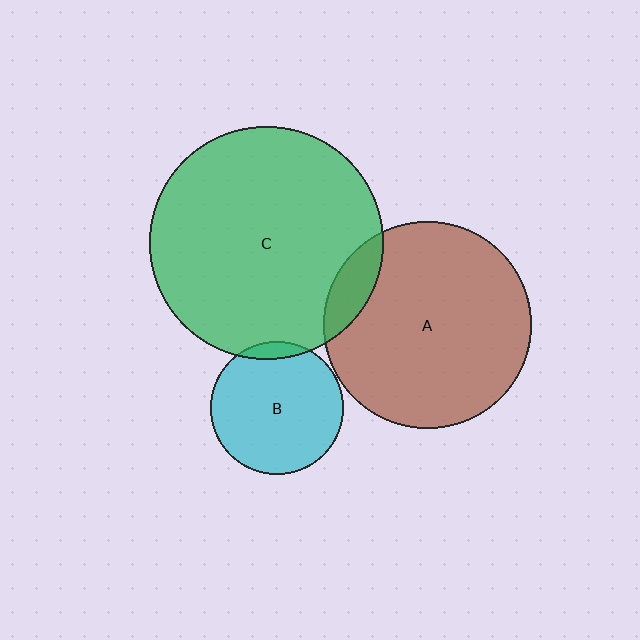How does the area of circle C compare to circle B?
Approximately 3.1 times.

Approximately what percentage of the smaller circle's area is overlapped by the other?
Approximately 5%.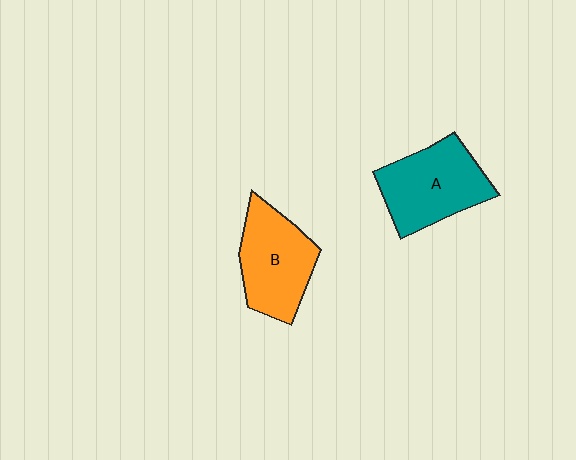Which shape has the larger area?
Shape A (teal).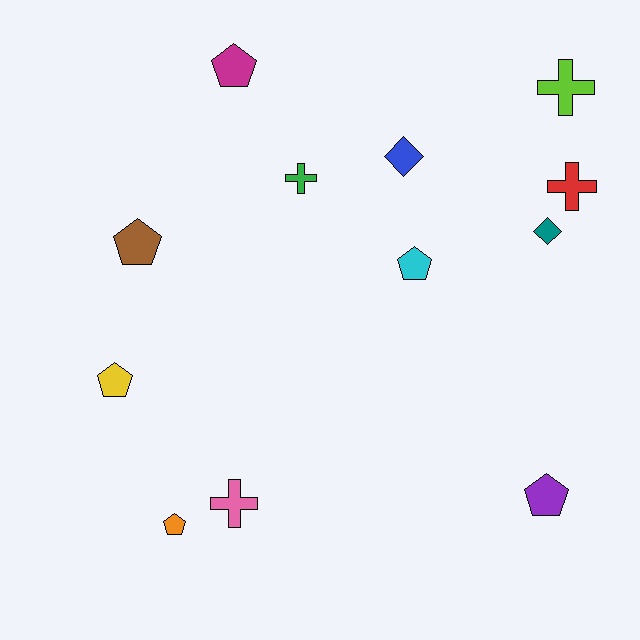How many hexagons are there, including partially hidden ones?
There are no hexagons.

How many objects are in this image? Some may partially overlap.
There are 12 objects.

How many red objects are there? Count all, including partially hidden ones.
There is 1 red object.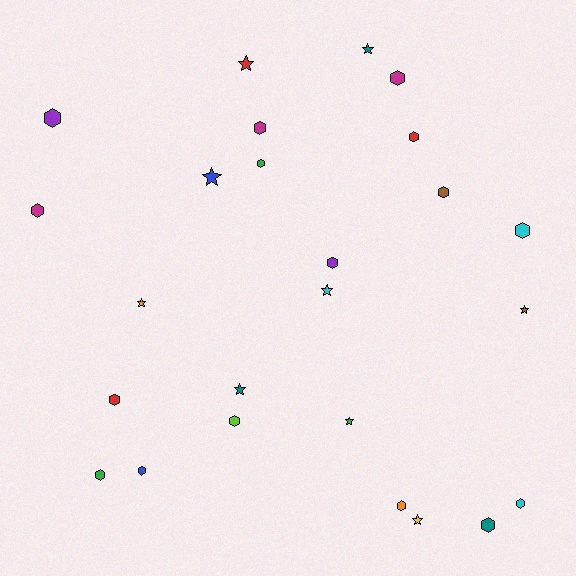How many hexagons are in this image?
There are 16 hexagons.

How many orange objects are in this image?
There are 2 orange objects.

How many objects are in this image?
There are 25 objects.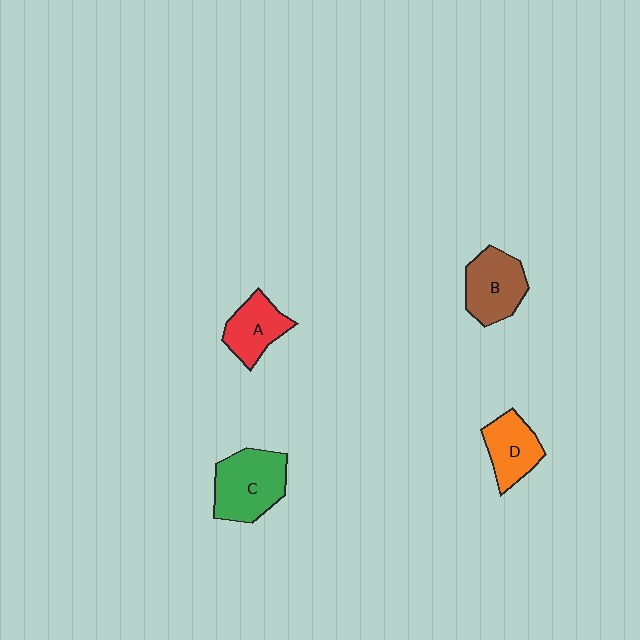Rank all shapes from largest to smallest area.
From largest to smallest: C (green), B (brown), D (orange), A (red).